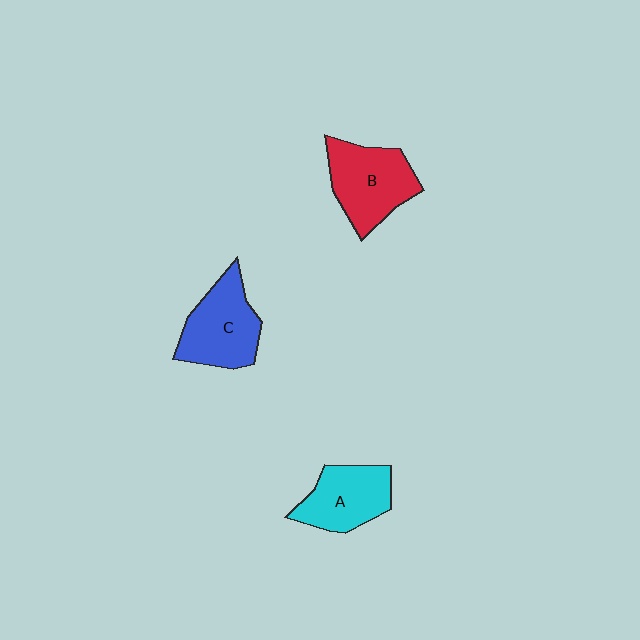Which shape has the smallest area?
Shape A (cyan).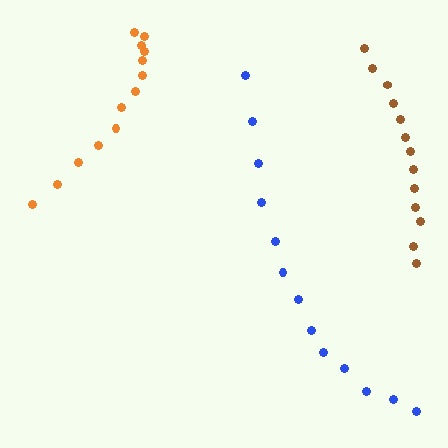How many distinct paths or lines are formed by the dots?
There are 3 distinct paths.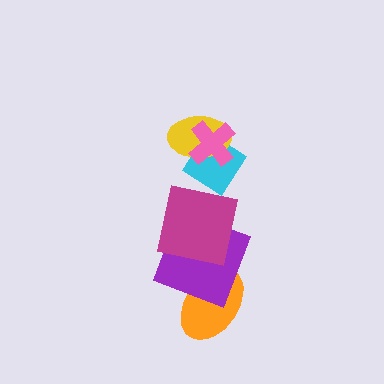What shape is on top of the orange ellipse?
The purple square is on top of the orange ellipse.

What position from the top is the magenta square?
The magenta square is 4th from the top.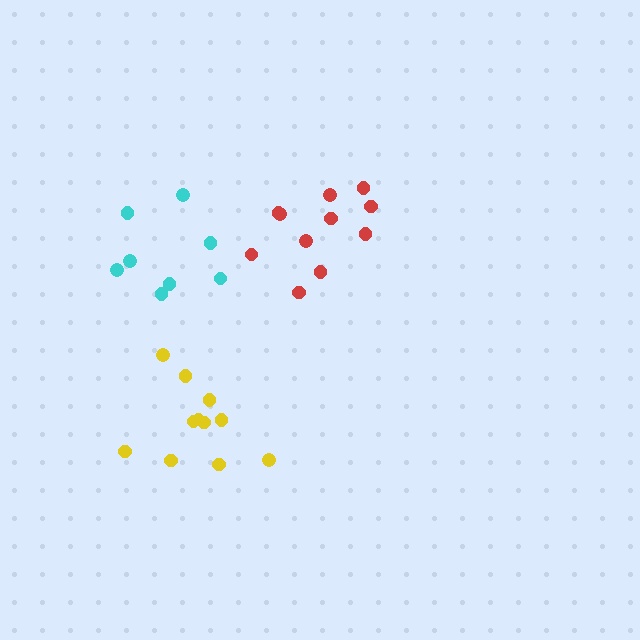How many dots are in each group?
Group 1: 11 dots, Group 2: 8 dots, Group 3: 11 dots (30 total).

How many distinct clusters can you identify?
There are 3 distinct clusters.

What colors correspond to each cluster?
The clusters are colored: red, cyan, yellow.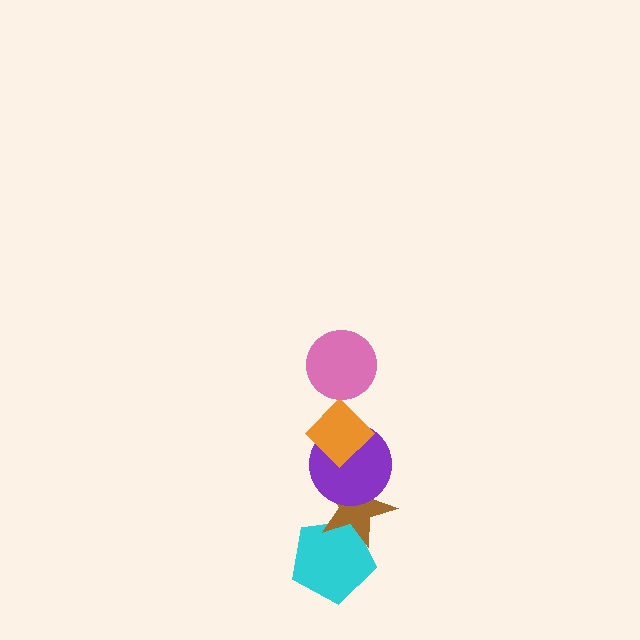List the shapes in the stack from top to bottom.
From top to bottom: the pink circle, the orange diamond, the purple circle, the brown star, the cyan pentagon.